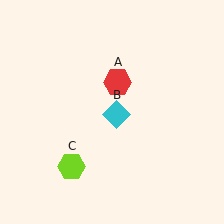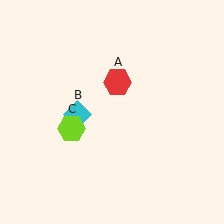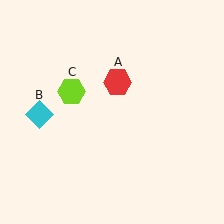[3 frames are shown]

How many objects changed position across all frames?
2 objects changed position: cyan diamond (object B), lime hexagon (object C).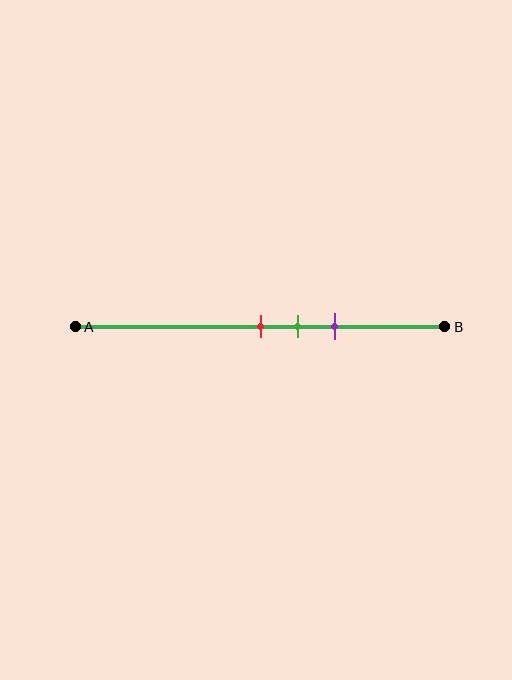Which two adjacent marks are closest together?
The red and green marks are the closest adjacent pair.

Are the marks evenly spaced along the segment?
Yes, the marks are approximately evenly spaced.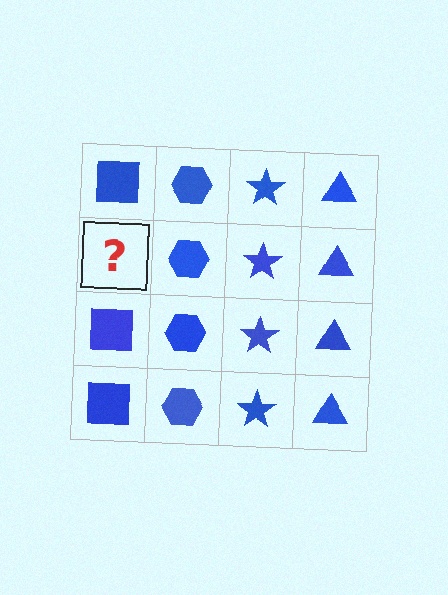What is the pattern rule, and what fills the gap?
The rule is that each column has a consistent shape. The gap should be filled with a blue square.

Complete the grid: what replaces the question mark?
The question mark should be replaced with a blue square.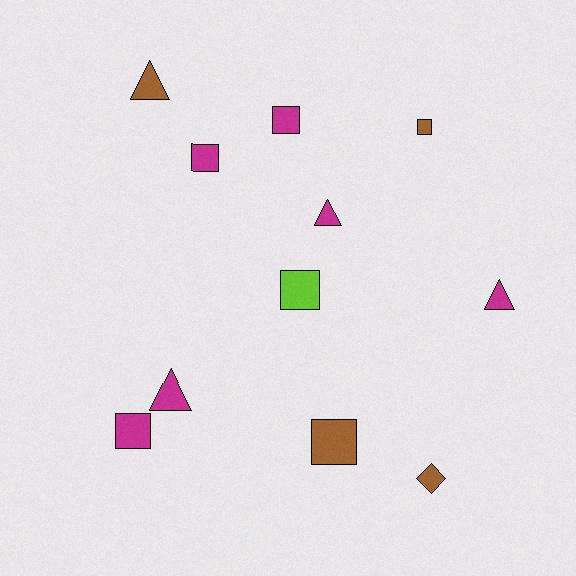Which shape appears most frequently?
Square, with 6 objects.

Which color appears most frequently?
Magenta, with 6 objects.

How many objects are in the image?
There are 11 objects.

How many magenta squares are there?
There are 3 magenta squares.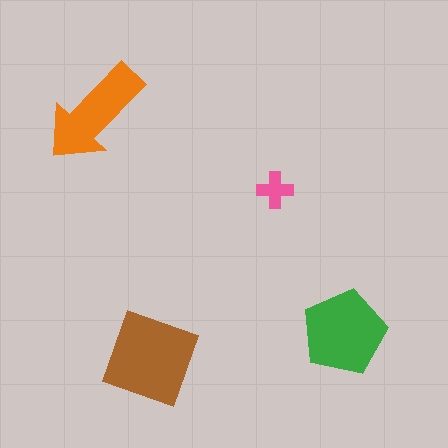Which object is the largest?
The brown diamond.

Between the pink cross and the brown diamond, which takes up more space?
The brown diamond.